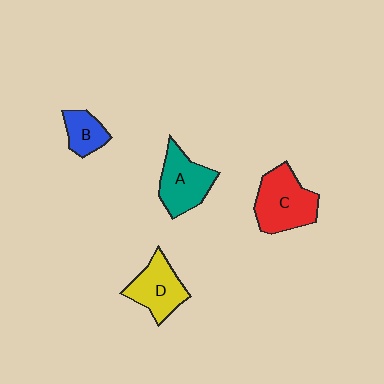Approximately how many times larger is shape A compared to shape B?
Approximately 1.7 times.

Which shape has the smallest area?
Shape B (blue).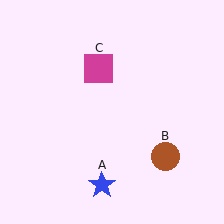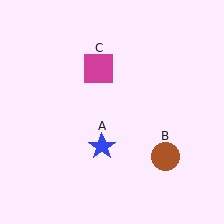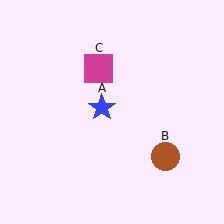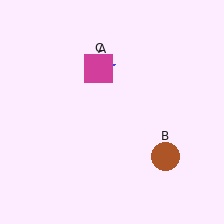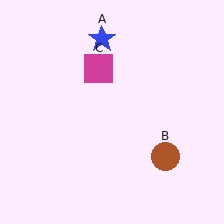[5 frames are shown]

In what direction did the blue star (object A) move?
The blue star (object A) moved up.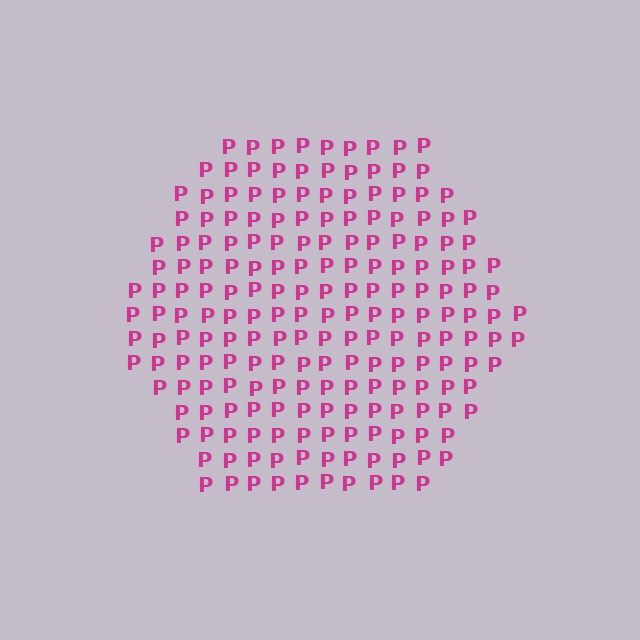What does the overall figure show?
The overall figure shows a hexagon.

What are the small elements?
The small elements are letter P's.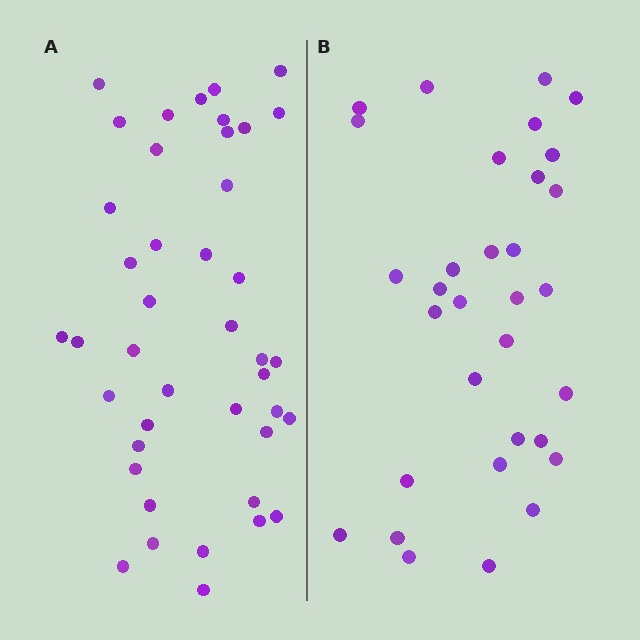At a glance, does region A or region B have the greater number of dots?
Region A (the left region) has more dots.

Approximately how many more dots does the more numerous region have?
Region A has roughly 10 or so more dots than region B.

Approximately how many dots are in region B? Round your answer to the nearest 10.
About 30 dots. (The exact count is 32, which rounds to 30.)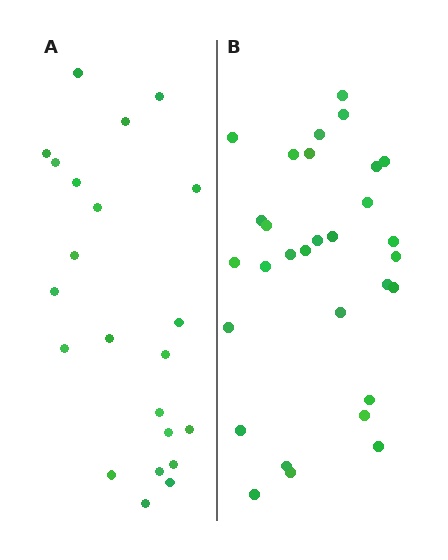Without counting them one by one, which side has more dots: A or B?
Region B (the right region) has more dots.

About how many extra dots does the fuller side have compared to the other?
Region B has roughly 8 or so more dots than region A.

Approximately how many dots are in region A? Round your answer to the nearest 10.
About 20 dots. (The exact count is 22, which rounds to 20.)